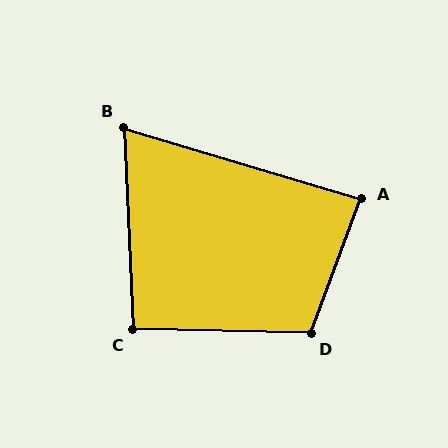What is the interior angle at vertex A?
Approximately 86 degrees (approximately right).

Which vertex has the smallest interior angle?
B, at approximately 71 degrees.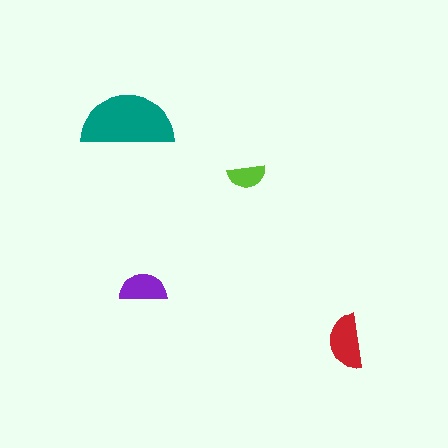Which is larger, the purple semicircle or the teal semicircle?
The teal one.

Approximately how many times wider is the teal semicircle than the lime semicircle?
About 2.5 times wider.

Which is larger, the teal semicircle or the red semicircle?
The teal one.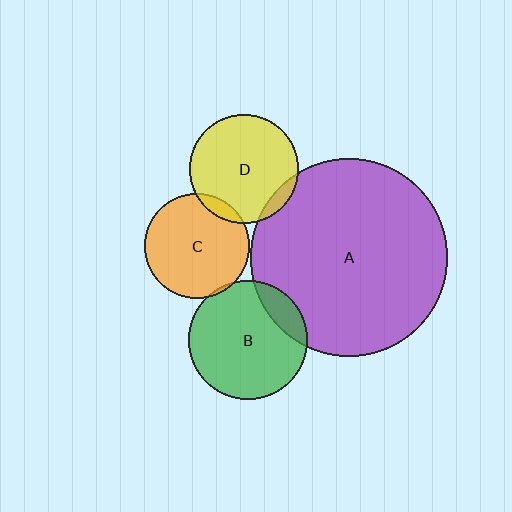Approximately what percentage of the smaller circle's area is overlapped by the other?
Approximately 5%.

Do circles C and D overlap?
Yes.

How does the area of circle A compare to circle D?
Approximately 3.3 times.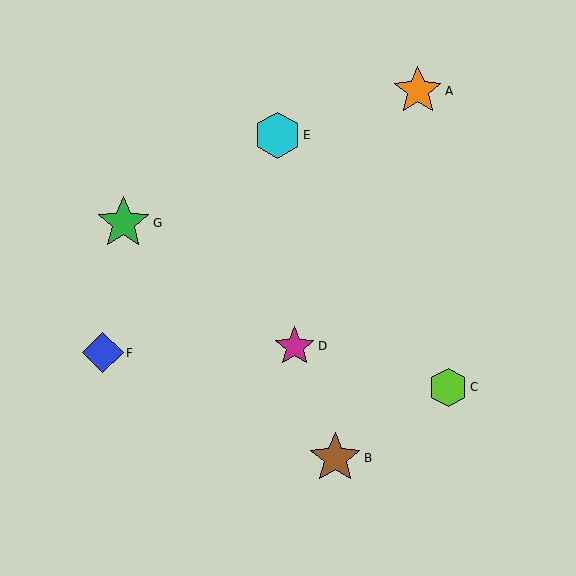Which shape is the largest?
The green star (labeled G) is the largest.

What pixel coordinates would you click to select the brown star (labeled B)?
Click at (335, 458) to select the brown star B.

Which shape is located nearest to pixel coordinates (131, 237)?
The green star (labeled G) at (123, 223) is nearest to that location.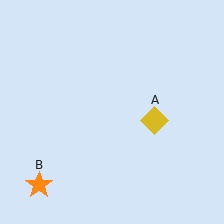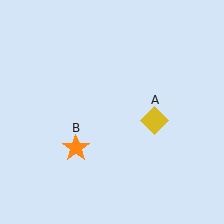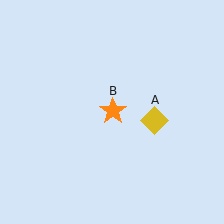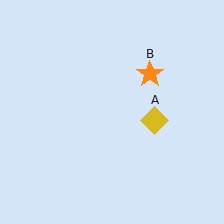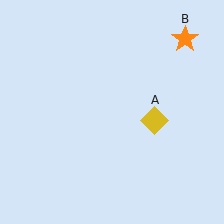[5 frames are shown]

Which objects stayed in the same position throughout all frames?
Yellow diamond (object A) remained stationary.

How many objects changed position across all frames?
1 object changed position: orange star (object B).